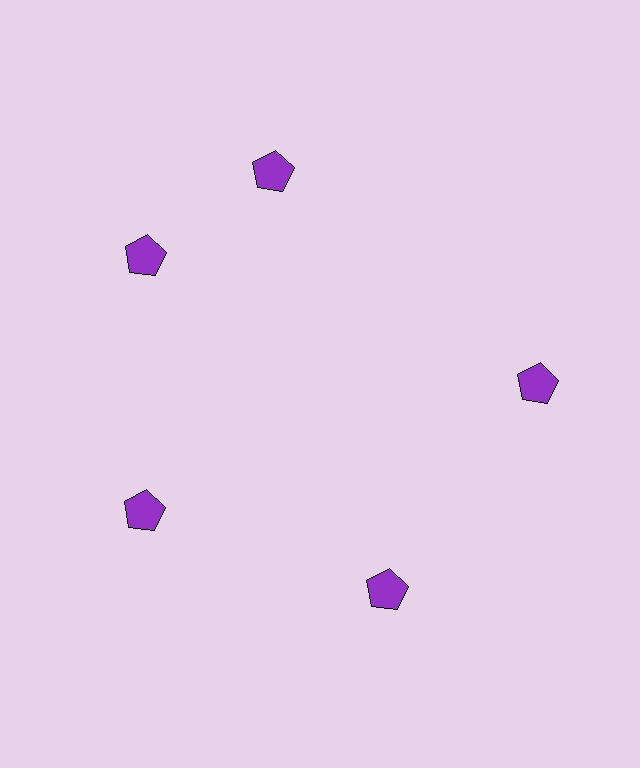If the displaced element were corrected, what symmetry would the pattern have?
It would have 5-fold rotational symmetry — the pattern would map onto itself every 72 degrees.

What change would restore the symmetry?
The symmetry would be restored by rotating it back into even spacing with its neighbors so that all 5 pentagons sit at equal angles and equal distance from the center.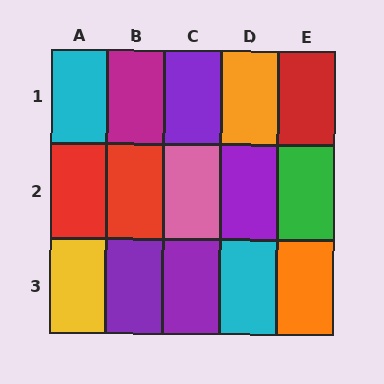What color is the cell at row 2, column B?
Red.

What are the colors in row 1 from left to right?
Cyan, magenta, purple, orange, red.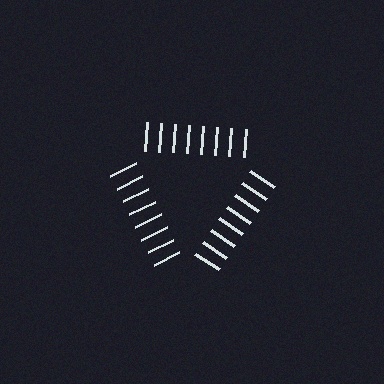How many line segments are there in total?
24 — 8 along each of the 3 edges.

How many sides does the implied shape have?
3 sides — the line-ends trace a triangle.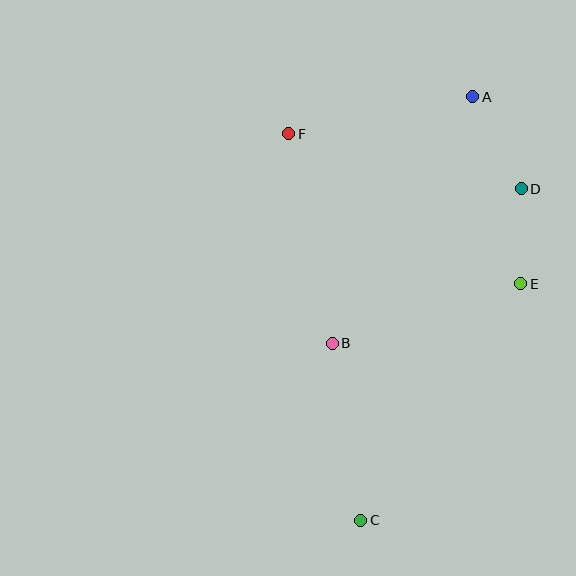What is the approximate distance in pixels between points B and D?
The distance between B and D is approximately 244 pixels.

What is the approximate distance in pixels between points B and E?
The distance between B and E is approximately 198 pixels.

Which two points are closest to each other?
Points D and E are closest to each other.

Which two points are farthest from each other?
Points A and C are farthest from each other.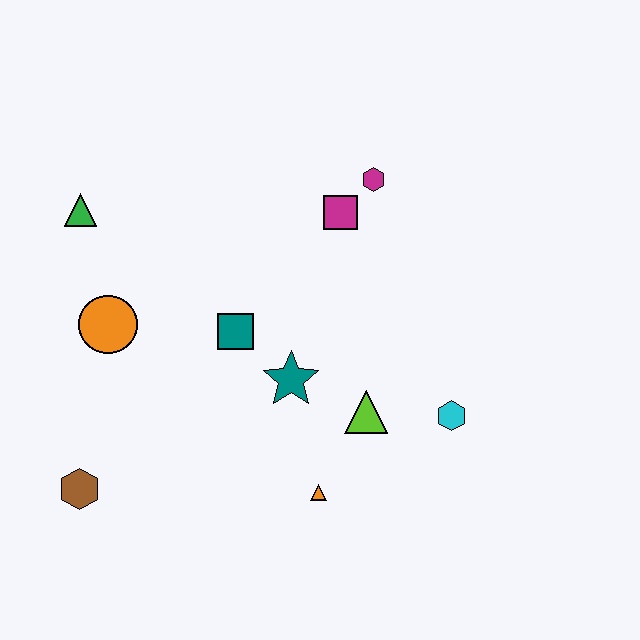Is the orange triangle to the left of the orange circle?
No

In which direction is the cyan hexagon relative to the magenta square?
The cyan hexagon is below the magenta square.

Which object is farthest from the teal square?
The cyan hexagon is farthest from the teal square.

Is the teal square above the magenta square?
No